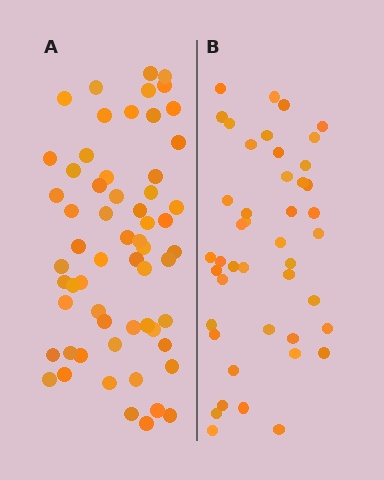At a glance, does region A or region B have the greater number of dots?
Region A (the left region) has more dots.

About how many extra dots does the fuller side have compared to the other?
Region A has approximately 15 more dots than region B.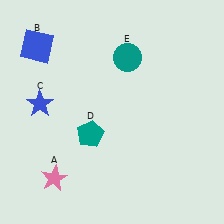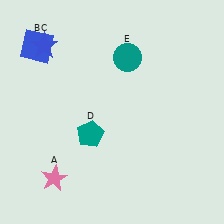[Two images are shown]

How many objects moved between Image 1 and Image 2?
1 object moved between the two images.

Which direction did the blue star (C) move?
The blue star (C) moved up.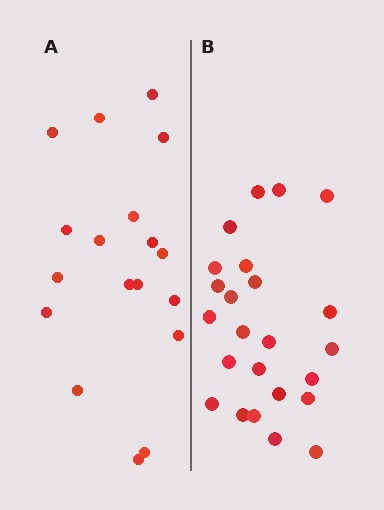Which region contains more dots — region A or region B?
Region B (the right region) has more dots.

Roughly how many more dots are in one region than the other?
Region B has about 6 more dots than region A.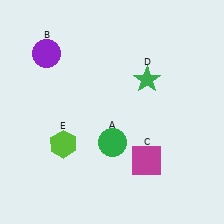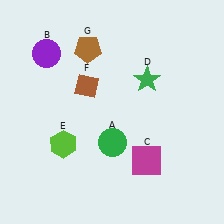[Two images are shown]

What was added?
A brown diamond (F), a brown pentagon (G) were added in Image 2.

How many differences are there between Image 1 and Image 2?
There are 2 differences between the two images.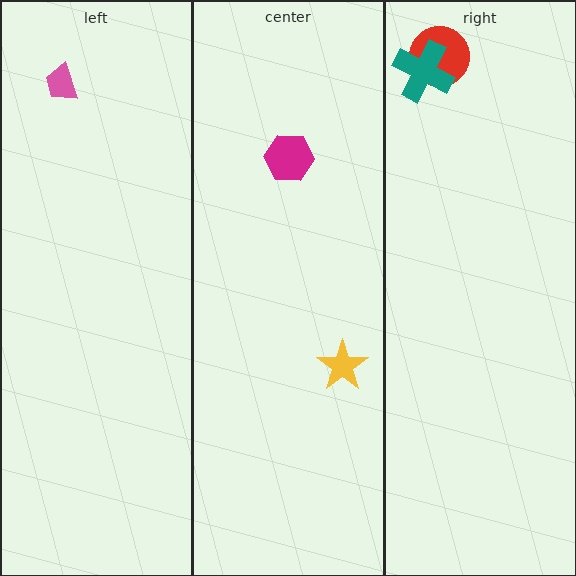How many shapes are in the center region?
2.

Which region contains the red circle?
The right region.